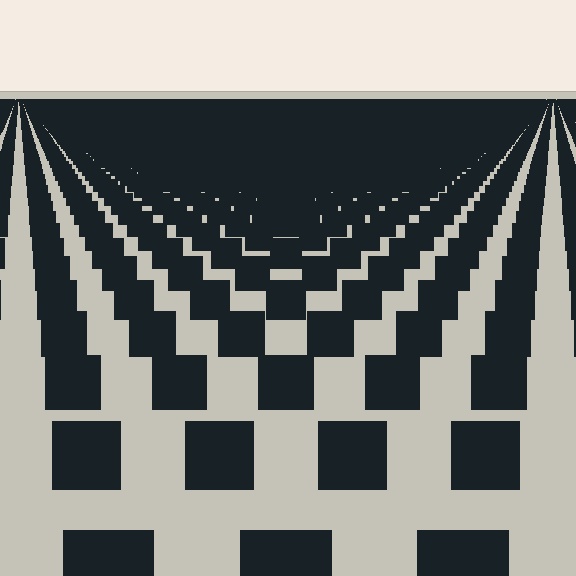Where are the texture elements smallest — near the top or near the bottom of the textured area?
Near the top.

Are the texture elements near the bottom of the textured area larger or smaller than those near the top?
Larger. Near the bottom, elements are closer to the viewer and appear at a bigger on-screen size.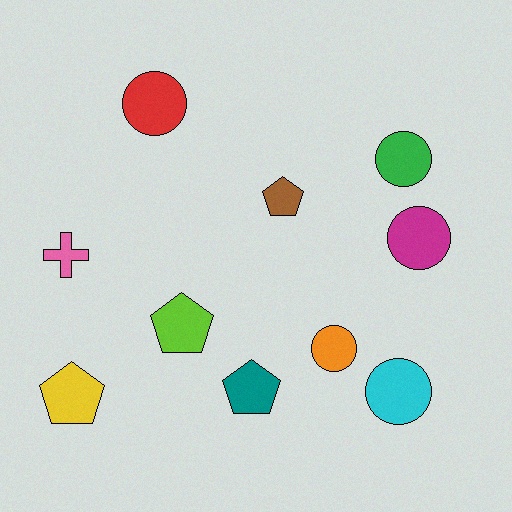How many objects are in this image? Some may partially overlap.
There are 10 objects.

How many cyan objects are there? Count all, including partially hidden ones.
There is 1 cyan object.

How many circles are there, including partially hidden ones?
There are 5 circles.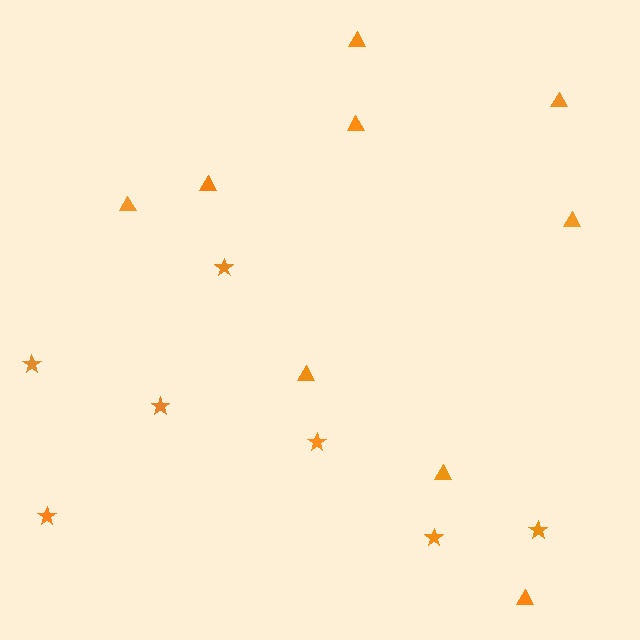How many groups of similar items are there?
There are 2 groups: one group of triangles (9) and one group of stars (7).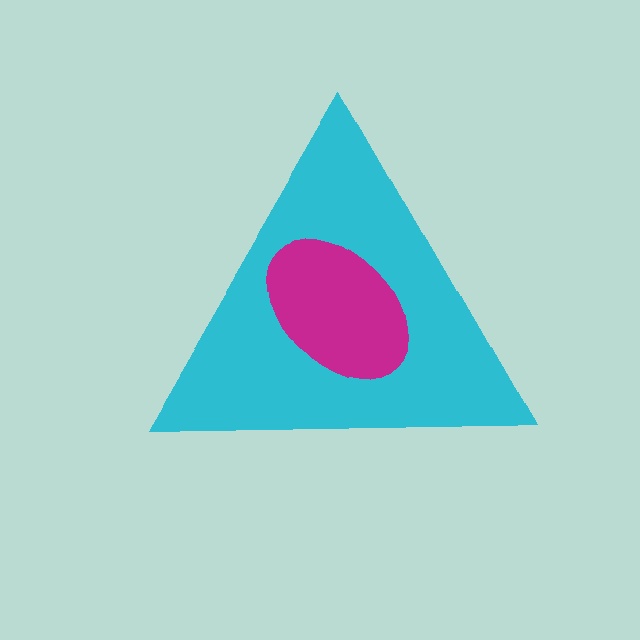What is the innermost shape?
The magenta ellipse.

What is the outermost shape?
The cyan triangle.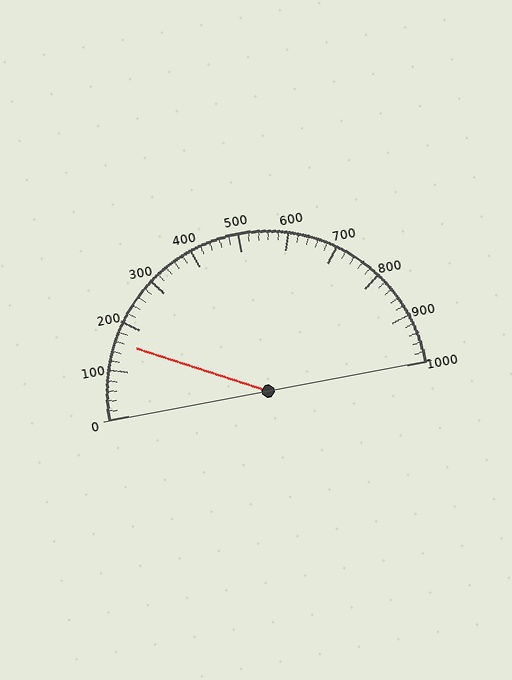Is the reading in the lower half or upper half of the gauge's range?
The reading is in the lower half of the range (0 to 1000).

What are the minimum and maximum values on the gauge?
The gauge ranges from 0 to 1000.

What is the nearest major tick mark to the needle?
The nearest major tick mark is 200.